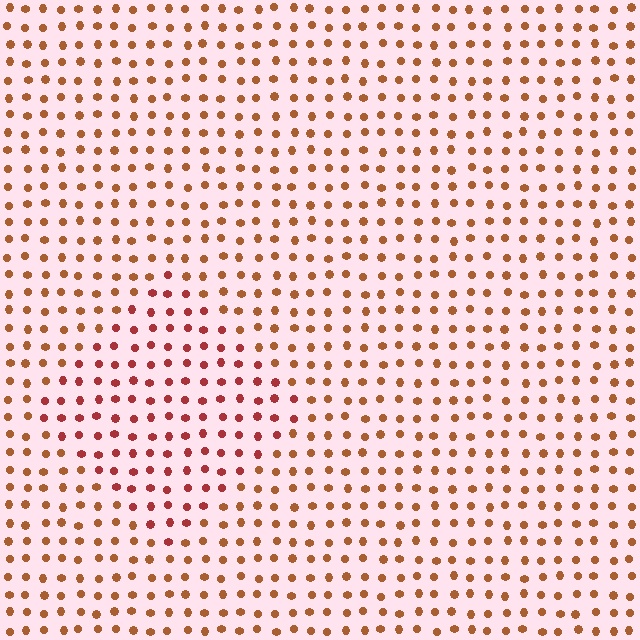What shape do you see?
I see a diamond.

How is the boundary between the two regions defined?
The boundary is defined purely by a slight shift in hue (about 27 degrees). Spacing, size, and orientation are identical on both sides.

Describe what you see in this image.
The image is filled with small brown elements in a uniform arrangement. A diamond-shaped region is visible where the elements are tinted to a slightly different hue, forming a subtle color boundary.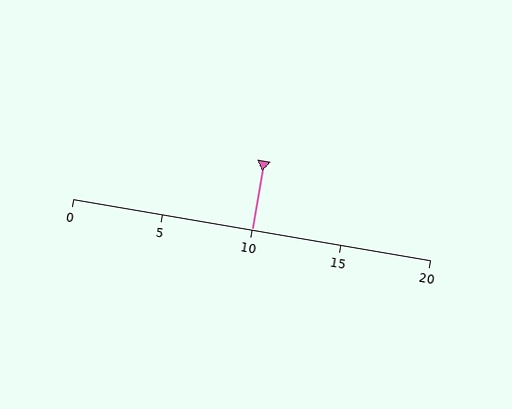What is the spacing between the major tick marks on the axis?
The major ticks are spaced 5 apart.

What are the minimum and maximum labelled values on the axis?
The axis runs from 0 to 20.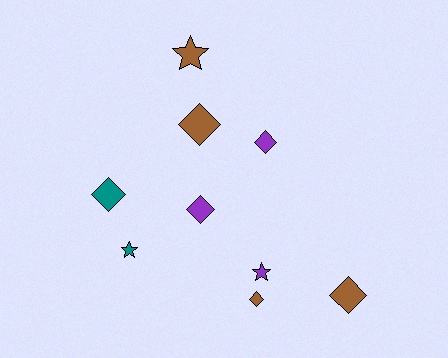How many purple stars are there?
There is 1 purple star.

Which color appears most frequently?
Brown, with 4 objects.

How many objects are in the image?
There are 9 objects.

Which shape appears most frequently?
Diamond, with 6 objects.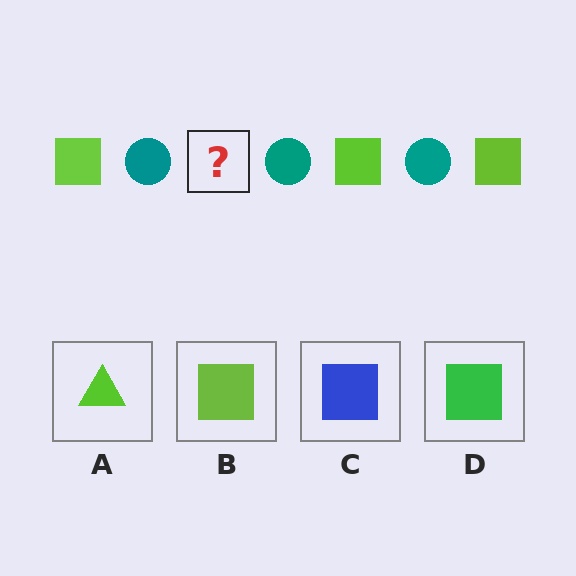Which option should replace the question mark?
Option B.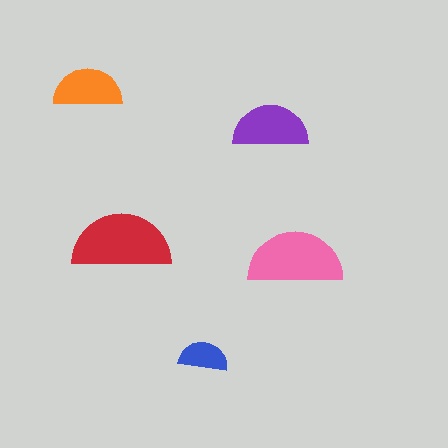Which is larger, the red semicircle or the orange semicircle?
The red one.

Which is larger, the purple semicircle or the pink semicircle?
The pink one.